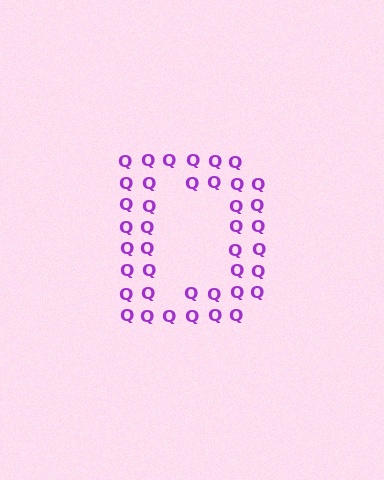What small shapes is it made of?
It is made of small letter Q's.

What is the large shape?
The large shape is the letter D.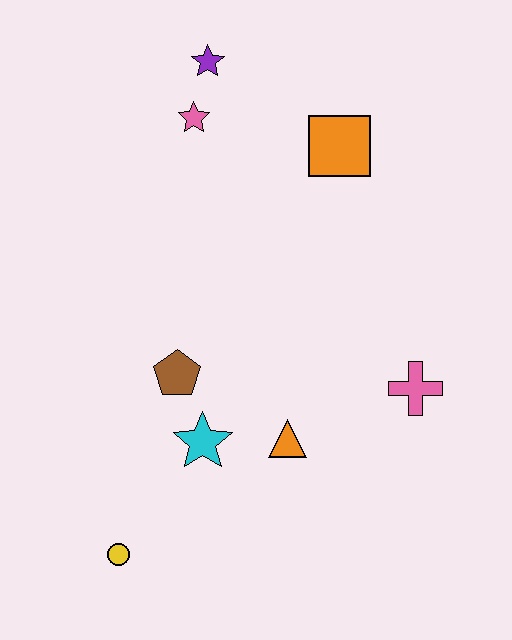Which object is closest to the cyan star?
The brown pentagon is closest to the cyan star.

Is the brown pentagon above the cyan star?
Yes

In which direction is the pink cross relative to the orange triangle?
The pink cross is to the right of the orange triangle.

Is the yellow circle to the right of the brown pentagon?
No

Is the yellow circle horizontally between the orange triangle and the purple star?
No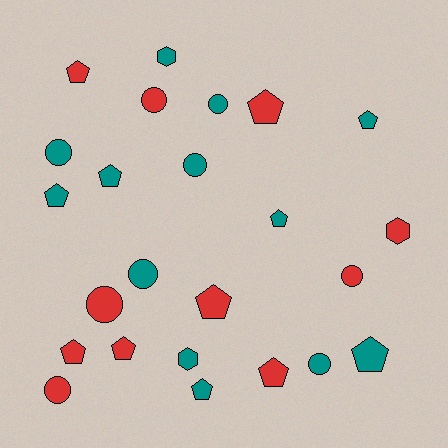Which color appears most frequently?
Teal, with 13 objects.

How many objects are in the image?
There are 24 objects.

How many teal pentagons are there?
There are 6 teal pentagons.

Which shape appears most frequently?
Pentagon, with 12 objects.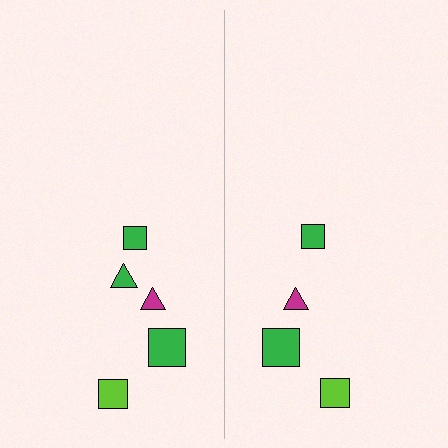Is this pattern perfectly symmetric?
No, the pattern is not perfectly symmetric. A green triangle is missing from the right side.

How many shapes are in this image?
There are 9 shapes in this image.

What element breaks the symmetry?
A green triangle is missing from the right side.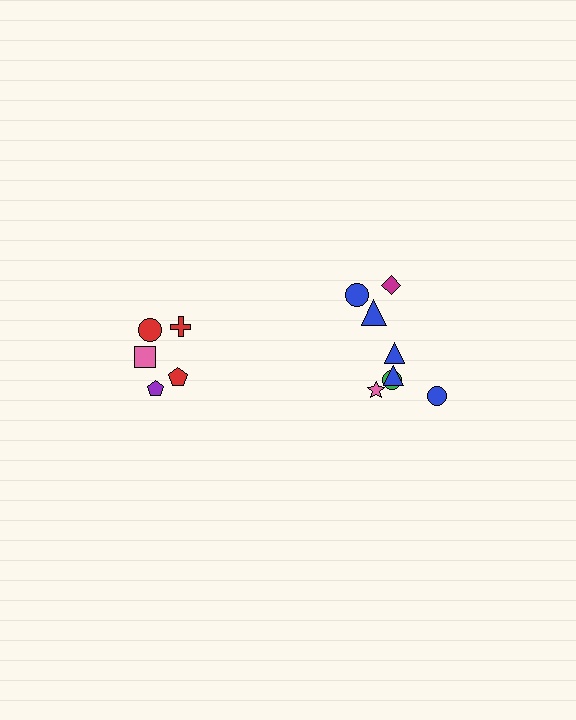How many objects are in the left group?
There are 5 objects.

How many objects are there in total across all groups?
There are 13 objects.